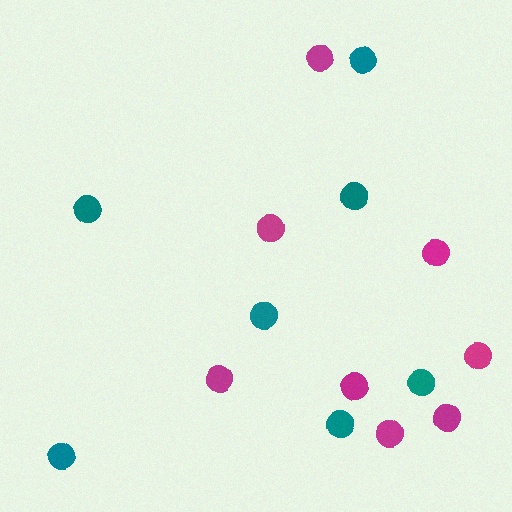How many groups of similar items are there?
There are 2 groups: one group of teal circles (7) and one group of magenta circles (8).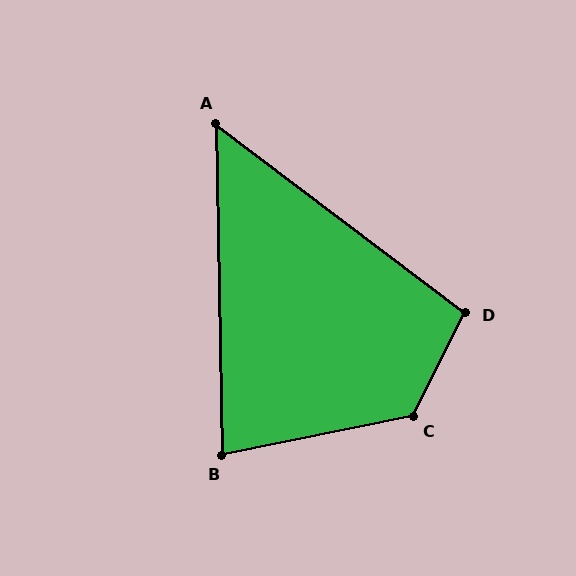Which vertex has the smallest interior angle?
A, at approximately 52 degrees.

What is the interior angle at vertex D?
Approximately 100 degrees (obtuse).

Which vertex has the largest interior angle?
C, at approximately 128 degrees.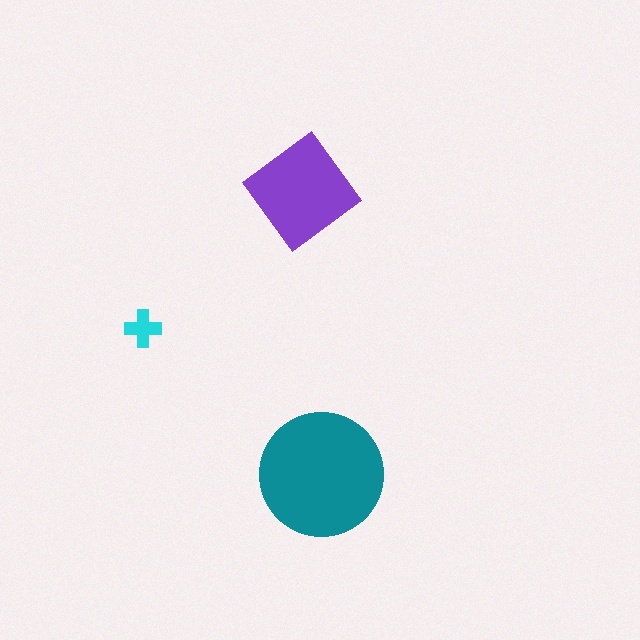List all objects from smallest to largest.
The cyan cross, the purple diamond, the teal circle.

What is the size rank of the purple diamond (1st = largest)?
2nd.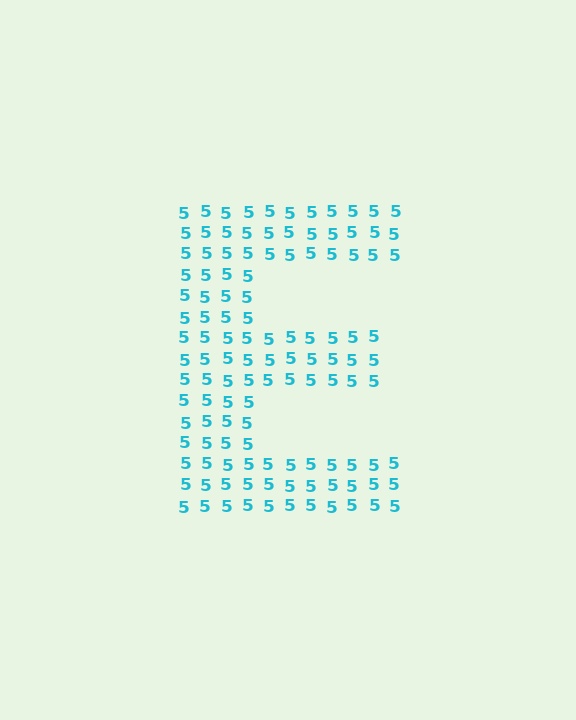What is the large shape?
The large shape is the letter E.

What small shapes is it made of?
It is made of small digit 5's.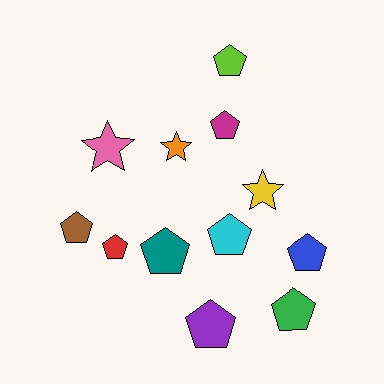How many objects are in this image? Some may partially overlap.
There are 12 objects.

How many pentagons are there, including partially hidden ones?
There are 9 pentagons.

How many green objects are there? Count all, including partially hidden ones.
There is 1 green object.